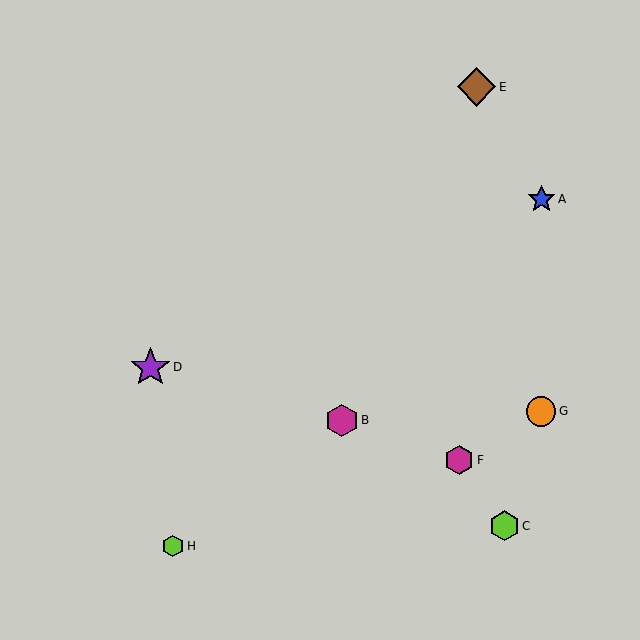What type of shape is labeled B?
Shape B is a magenta hexagon.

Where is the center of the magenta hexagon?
The center of the magenta hexagon is at (342, 420).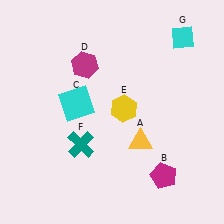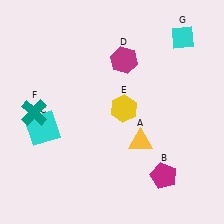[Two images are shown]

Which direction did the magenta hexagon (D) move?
The magenta hexagon (D) moved right.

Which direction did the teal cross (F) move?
The teal cross (F) moved left.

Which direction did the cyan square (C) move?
The cyan square (C) moved left.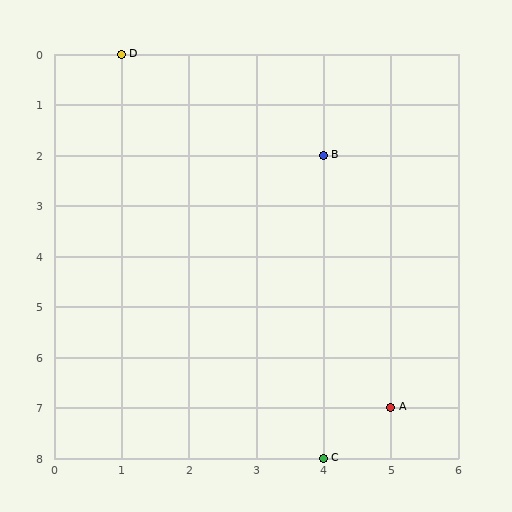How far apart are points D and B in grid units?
Points D and B are 3 columns and 2 rows apart (about 3.6 grid units diagonally).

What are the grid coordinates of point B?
Point B is at grid coordinates (4, 2).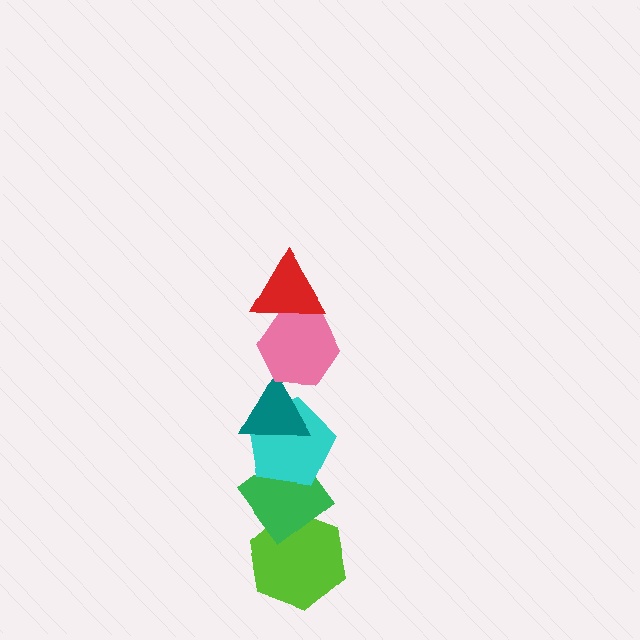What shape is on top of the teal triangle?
The pink hexagon is on top of the teal triangle.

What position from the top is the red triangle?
The red triangle is 1st from the top.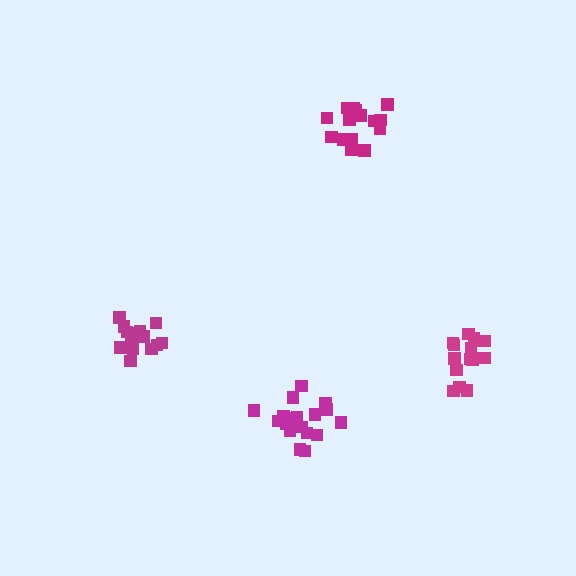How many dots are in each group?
Group 1: 16 dots, Group 2: 17 dots, Group 3: 16 dots, Group 4: 19 dots (68 total).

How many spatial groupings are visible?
There are 4 spatial groupings.